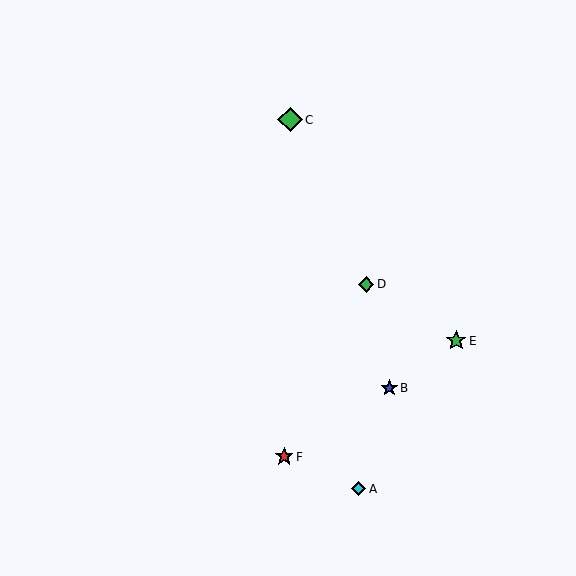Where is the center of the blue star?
The center of the blue star is at (389, 388).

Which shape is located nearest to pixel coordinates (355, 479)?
The cyan diamond (labeled A) at (359, 489) is nearest to that location.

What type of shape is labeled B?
Shape B is a blue star.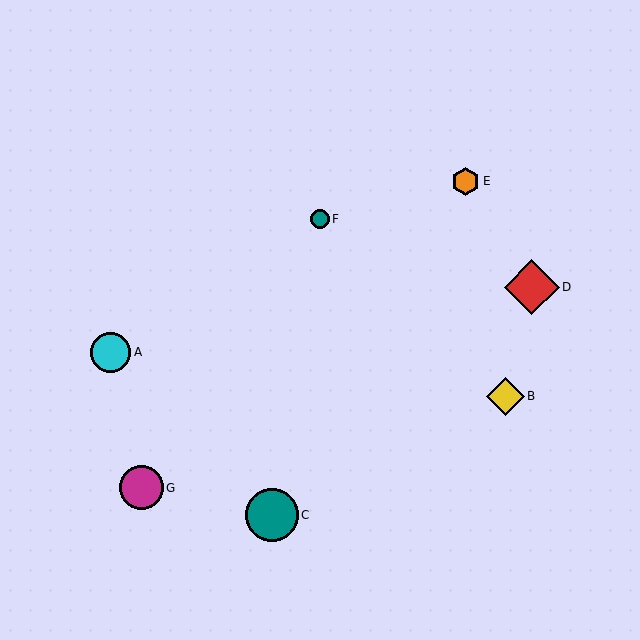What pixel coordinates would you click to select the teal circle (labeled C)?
Click at (272, 515) to select the teal circle C.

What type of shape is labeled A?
Shape A is a cyan circle.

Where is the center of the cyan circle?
The center of the cyan circle is at (111, 352).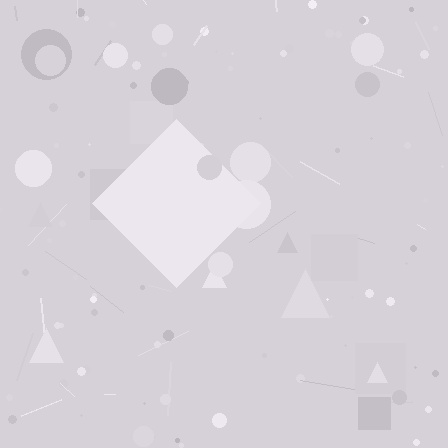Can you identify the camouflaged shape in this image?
The camouflaged shape is a diamond.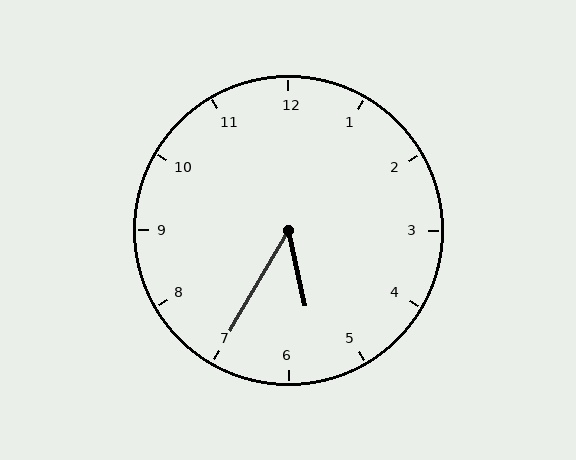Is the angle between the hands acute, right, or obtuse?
It is acute.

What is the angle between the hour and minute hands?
Approximately 42 degrees.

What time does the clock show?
5:35.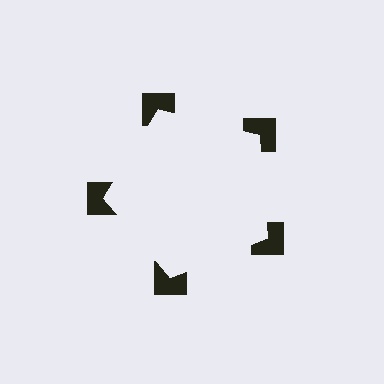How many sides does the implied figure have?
5 sides.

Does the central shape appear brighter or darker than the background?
It typically appears slightly brighter than the background, even though no actual brightness change is drawn.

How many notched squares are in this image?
There are 5 — one at each vertex of the illusory pentagon.